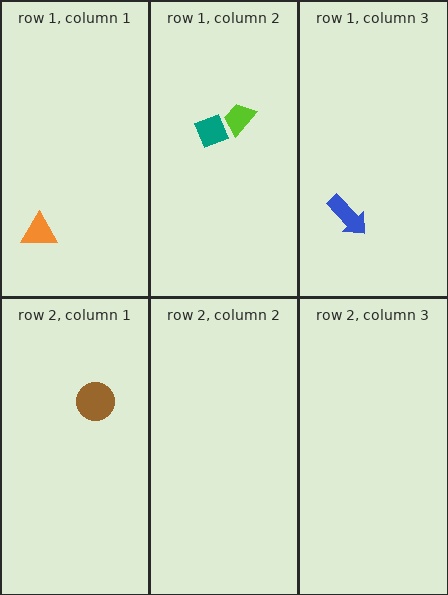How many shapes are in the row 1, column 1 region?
1.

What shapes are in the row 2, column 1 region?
The brown circle.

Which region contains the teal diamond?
The row 1, column 2 region.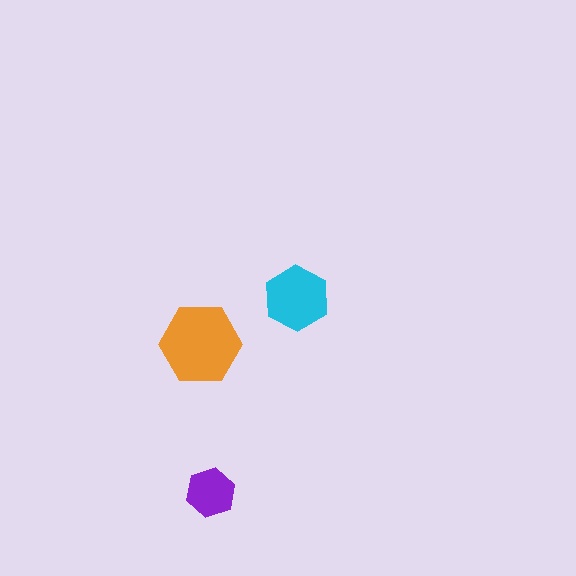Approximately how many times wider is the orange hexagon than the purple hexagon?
About 1.5 times wider.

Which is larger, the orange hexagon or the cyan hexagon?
The orange one.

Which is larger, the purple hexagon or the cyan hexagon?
The cyan one.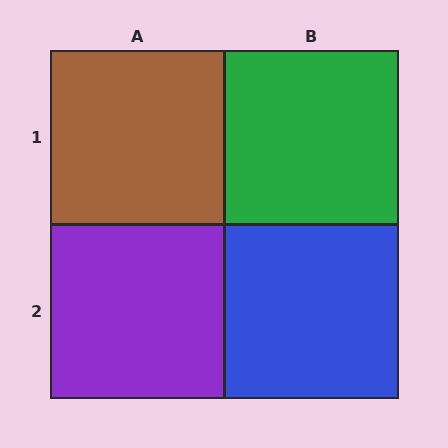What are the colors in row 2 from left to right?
Purple, blue.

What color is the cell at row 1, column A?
Brown.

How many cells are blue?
1 cell is blue.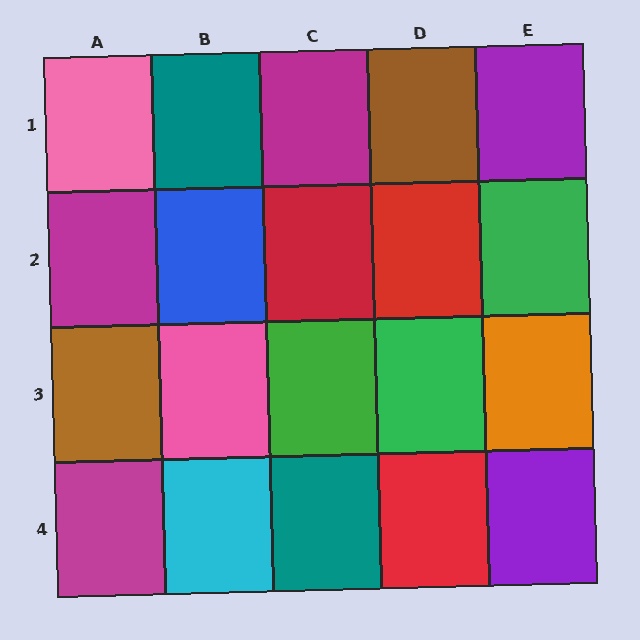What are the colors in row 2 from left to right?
Magenta, blue, red, red, green.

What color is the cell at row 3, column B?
Pink.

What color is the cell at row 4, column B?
Cyan.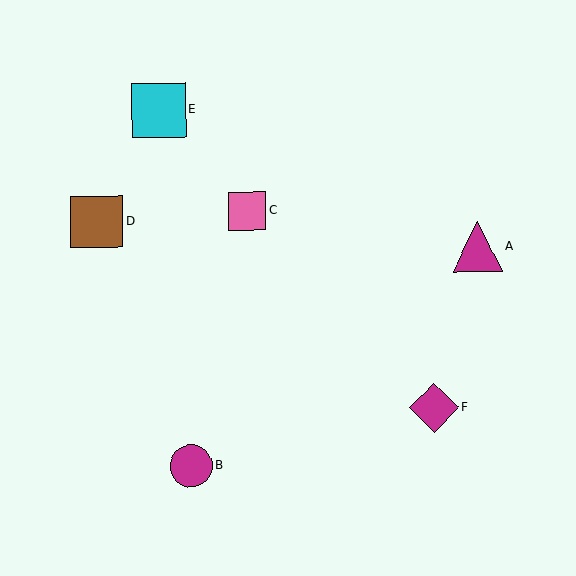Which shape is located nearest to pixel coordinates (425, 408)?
The magenta diamond (labeled F) at (434, 408) is nearest to that location.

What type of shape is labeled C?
Shape C is a pink square.